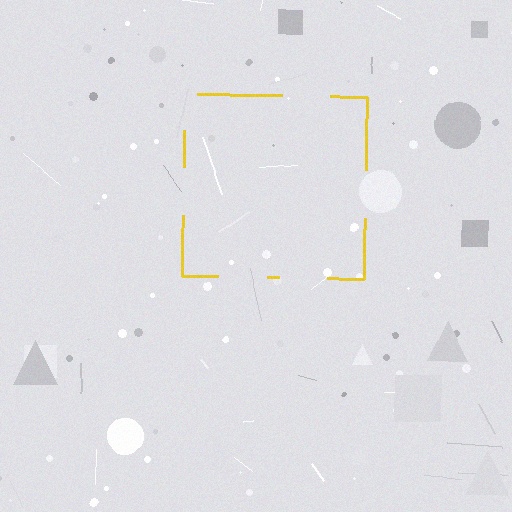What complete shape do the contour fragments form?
The contour fragments form a square.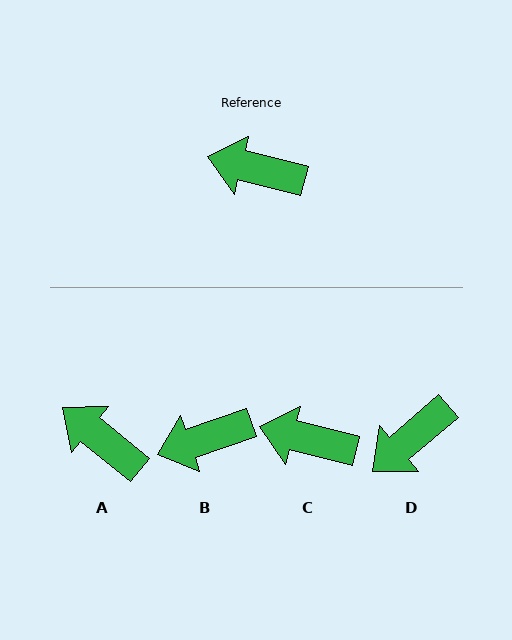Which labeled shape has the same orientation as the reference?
C.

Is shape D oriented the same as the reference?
No, it is off by about 55 degrees.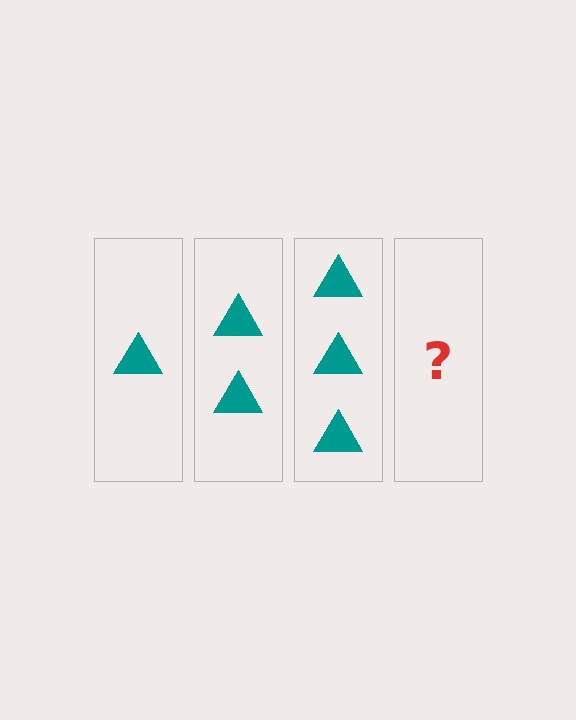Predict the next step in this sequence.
The next step is 4 triangles.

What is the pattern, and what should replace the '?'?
The pattern is that each step adds one more triangle. The '?' should be 4 triangles.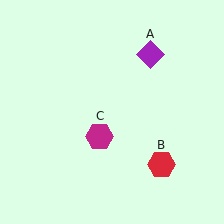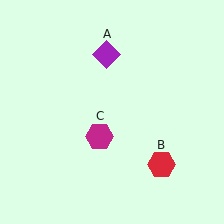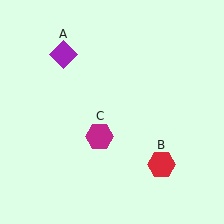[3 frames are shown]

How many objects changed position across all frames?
1 object changed position: purple diamond (object A).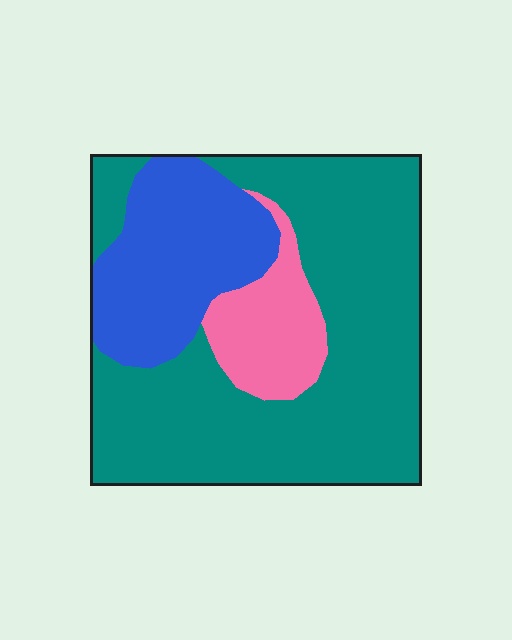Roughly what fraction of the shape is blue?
Blue covers 24% of the shape.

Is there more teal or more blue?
Teal.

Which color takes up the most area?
Teal, at roughly 65%.